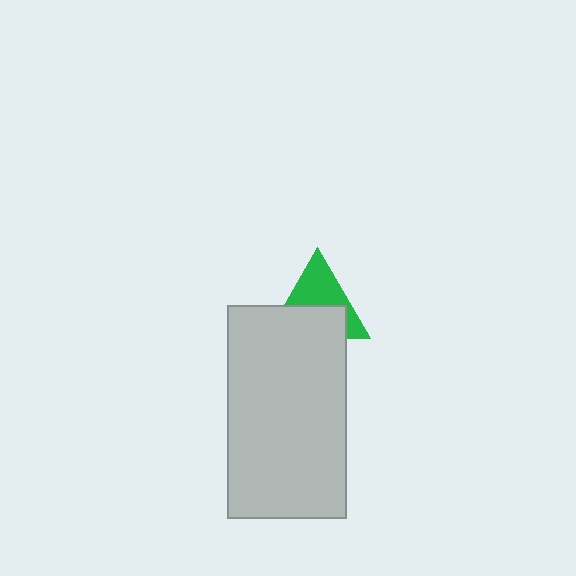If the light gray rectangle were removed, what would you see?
You would see the complete green triangle.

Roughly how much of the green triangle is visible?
About half of it is visible (roughly 50%).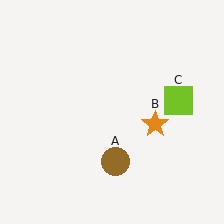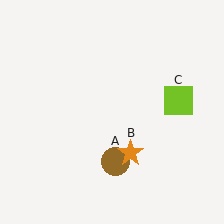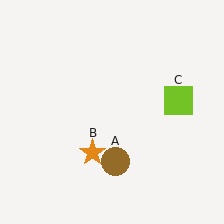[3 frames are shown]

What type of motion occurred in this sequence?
The orange star (object B) rotated clockwise around the center of the scene.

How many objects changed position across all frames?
1 object changed position: orange star (object B).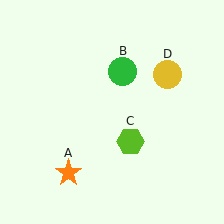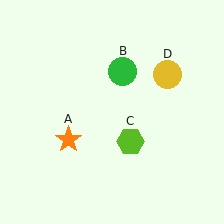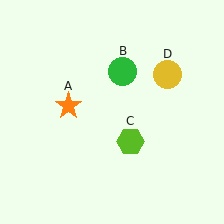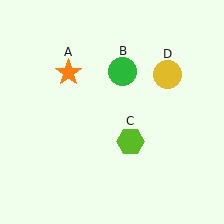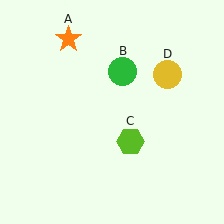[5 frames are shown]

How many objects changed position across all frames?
1 object changed position: orange star (object A).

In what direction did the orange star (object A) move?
The orange star (object A) moved up.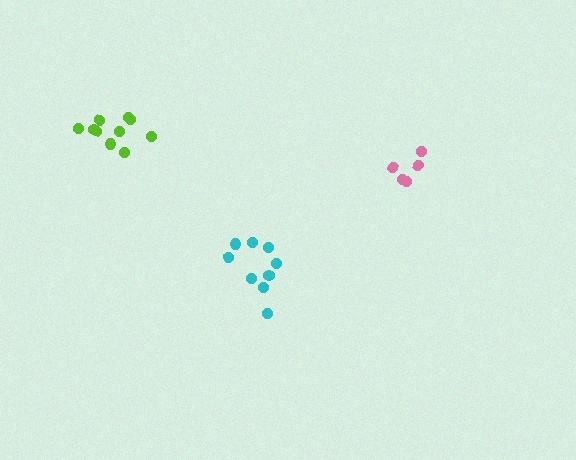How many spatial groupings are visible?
There are 3 spatial groupings.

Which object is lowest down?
The cyan cluster is bottommost.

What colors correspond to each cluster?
The clusters are colored: lime, pink, cyan.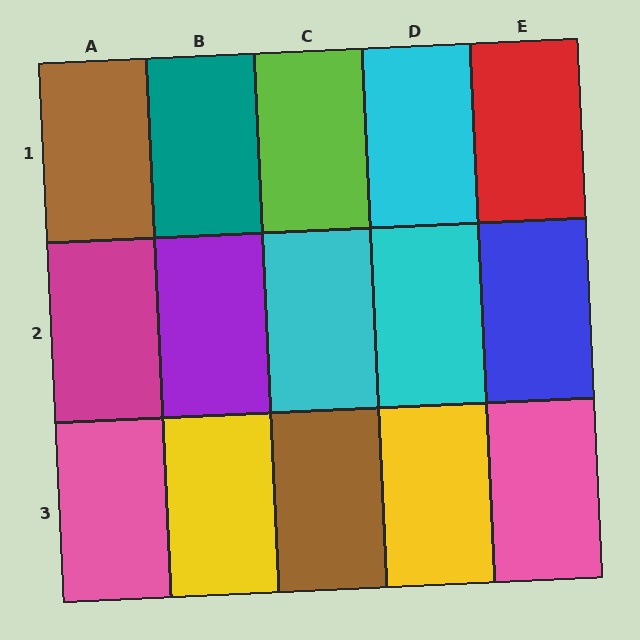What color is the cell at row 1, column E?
Red.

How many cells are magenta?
1 cell is magenta.